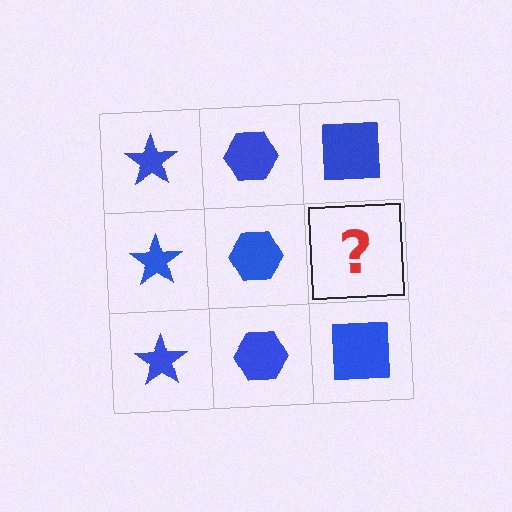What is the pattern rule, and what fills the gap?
The rule is that each column has a consistent shape. The gap should be filled with a blue square.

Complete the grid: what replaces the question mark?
The question mark should be replaced with a blue square.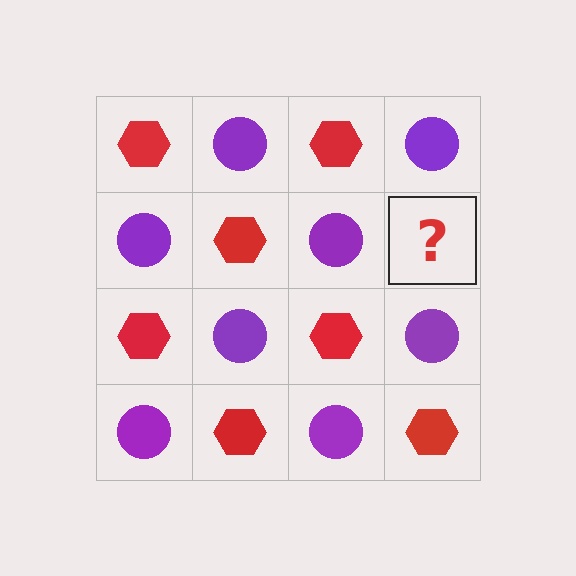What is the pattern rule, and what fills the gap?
The rule is that it alternates red hexagon and purple circle in a checkerboard pattern. The gap should be filled with a red hexagon.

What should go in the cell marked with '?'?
The missing cell should contain a red hexagon.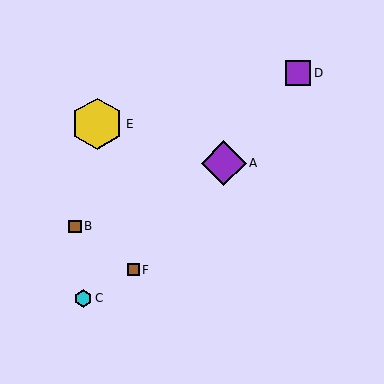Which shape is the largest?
The yellow hexagon (labeled E) is the largest.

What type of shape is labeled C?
Shape C is a cyan hexagon.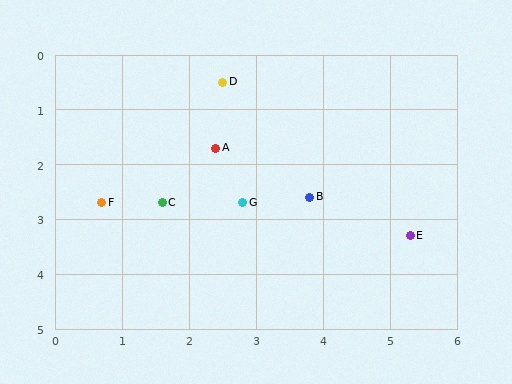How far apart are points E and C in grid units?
Points E and C are about 3.7 grid units apart.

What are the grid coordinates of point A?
Point A is at approximately (2.4, 1.7).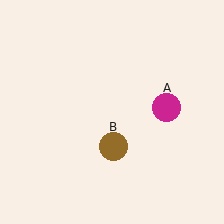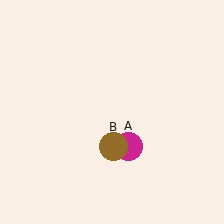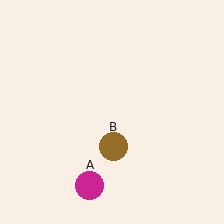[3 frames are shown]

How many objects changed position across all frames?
1 object changed position: magenta circle (object A).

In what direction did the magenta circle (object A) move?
The magenta circle (object A) moved down and to the left.